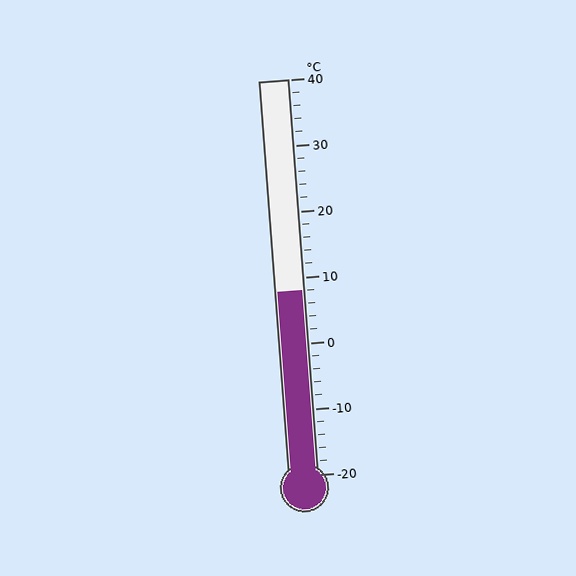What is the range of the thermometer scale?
The thermometer scale ranges from -20°C to 40°C.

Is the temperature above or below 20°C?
The temperature is below 20°C.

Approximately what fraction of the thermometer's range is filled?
The thermometer is filled to approximately 45% of its range.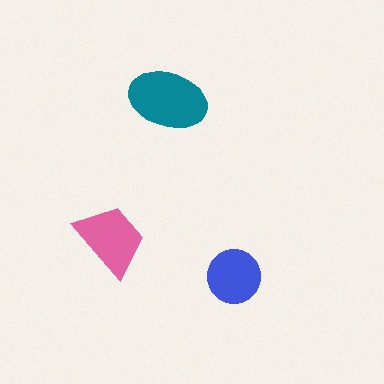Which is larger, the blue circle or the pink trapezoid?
The pink trapezoid.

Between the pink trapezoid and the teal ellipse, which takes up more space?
The teal ellipse.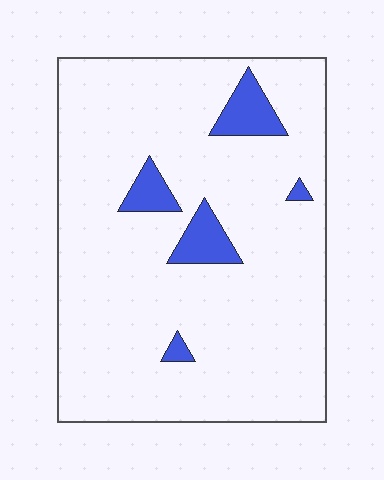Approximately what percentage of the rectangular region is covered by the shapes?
Approximately 10%.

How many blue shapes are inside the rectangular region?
5.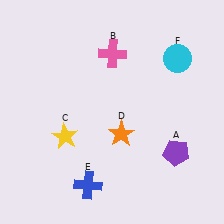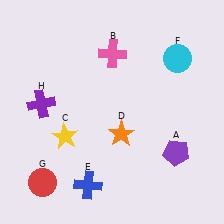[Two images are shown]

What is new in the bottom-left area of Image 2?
A red circle (G) was added in the bottom-left area of Image 2.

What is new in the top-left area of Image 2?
A purple cross (H) was added in the top-left area of Image 2.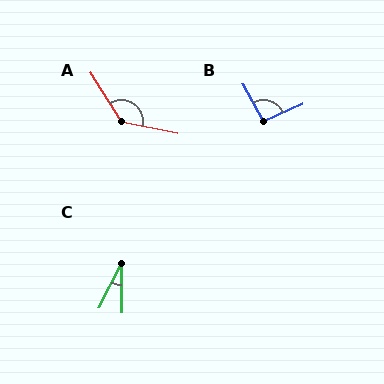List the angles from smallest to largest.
C (27°), B (95°), A (134°).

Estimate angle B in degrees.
Approximately 95 degrees.